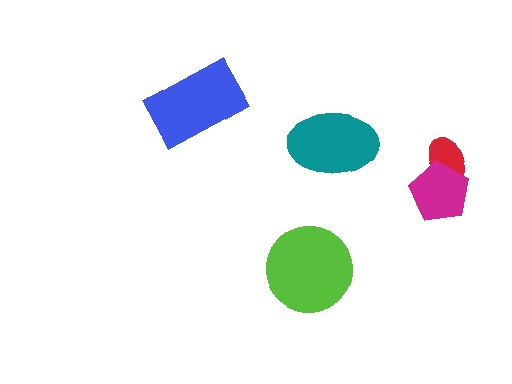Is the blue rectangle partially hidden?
No, no other shape covers it.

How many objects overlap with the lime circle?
0 objects overlap with the lime circle.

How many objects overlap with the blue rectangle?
0 objects overlap with the blue rectangle.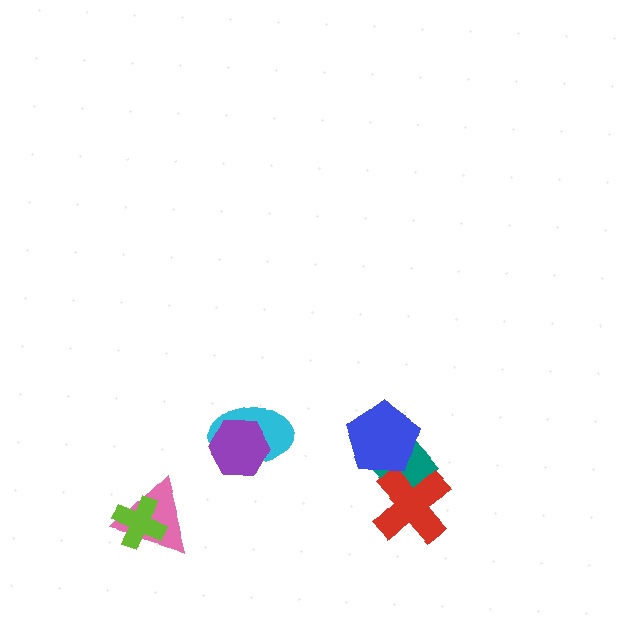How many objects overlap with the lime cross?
1 object overlaps with the lime cross.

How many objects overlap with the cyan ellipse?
1 object overlaps with the cyan ellipse.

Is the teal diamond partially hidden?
Yes, it is partially covered by another shape.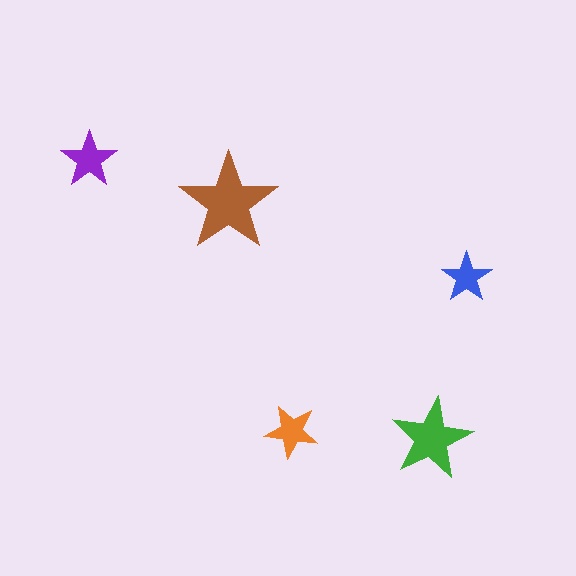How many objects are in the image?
There are 5 objects in the image.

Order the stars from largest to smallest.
the brown one, the green one, the purple one, the orange one, the blue one.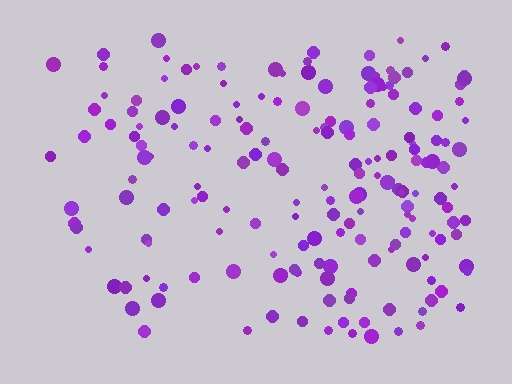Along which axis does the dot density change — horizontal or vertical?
Horizontal.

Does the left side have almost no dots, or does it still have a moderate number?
Still a moderate number, just noticeably fewer than the right.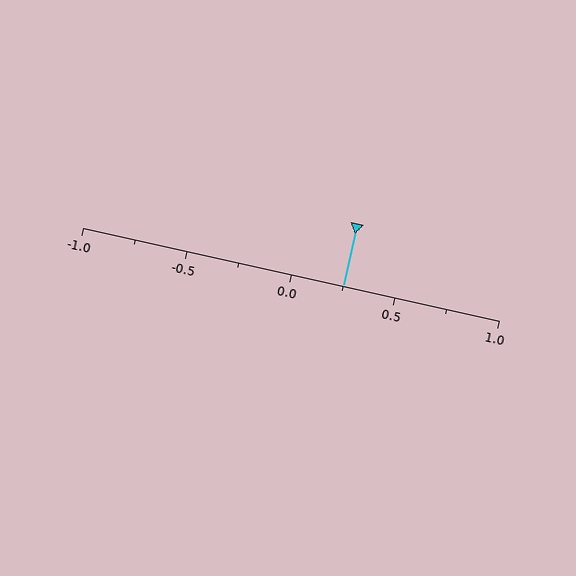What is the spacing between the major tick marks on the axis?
The major ticks are spaced 0.5 apart.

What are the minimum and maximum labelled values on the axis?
The axis runs from -1.0 to 1.0.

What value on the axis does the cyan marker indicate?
The marker indicates approximately 0.25.